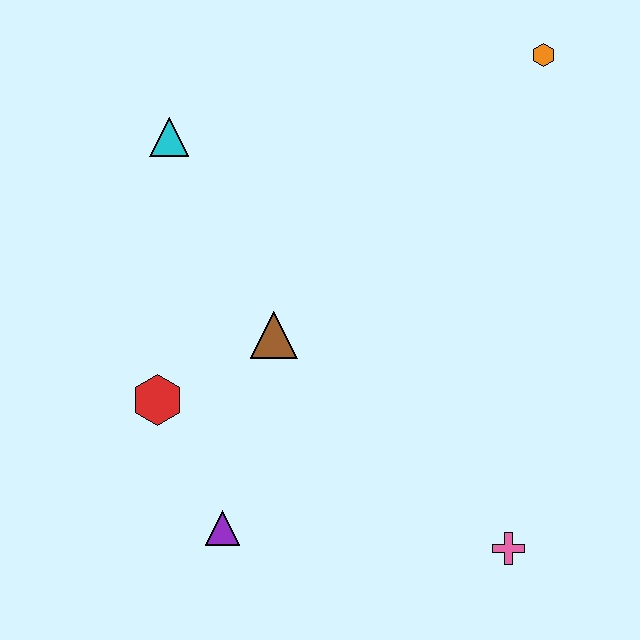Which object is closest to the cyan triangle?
The brown triangle is closest to the cyan triangle.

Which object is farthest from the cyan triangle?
The pink cross is farthest from the cyan triangle.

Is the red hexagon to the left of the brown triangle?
Yes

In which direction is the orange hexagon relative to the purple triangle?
The orange hexagon is above the purple triangle.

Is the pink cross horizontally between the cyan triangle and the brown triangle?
No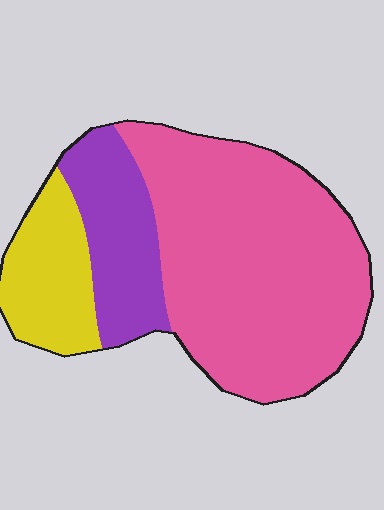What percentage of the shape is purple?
Purple takes up less than a quarter of the shape.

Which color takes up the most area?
Pink, at roughly 65%.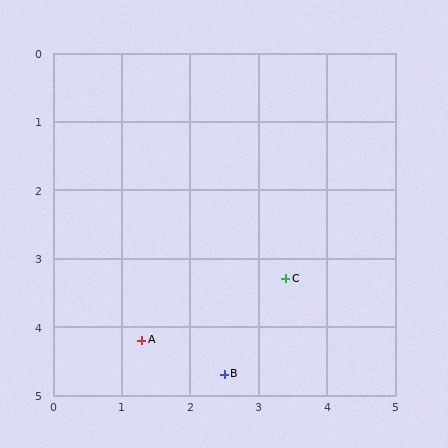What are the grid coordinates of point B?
Point B is at approximately (2.5, 4.7).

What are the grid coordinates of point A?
Point A is at approximately (1.3, 4.2).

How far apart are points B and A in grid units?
Points B and A are about 1.3 grid units apart.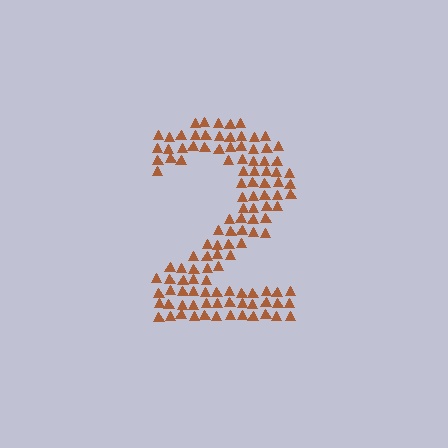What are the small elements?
The small elements are triangles.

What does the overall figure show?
The overall figure shows the digit 2.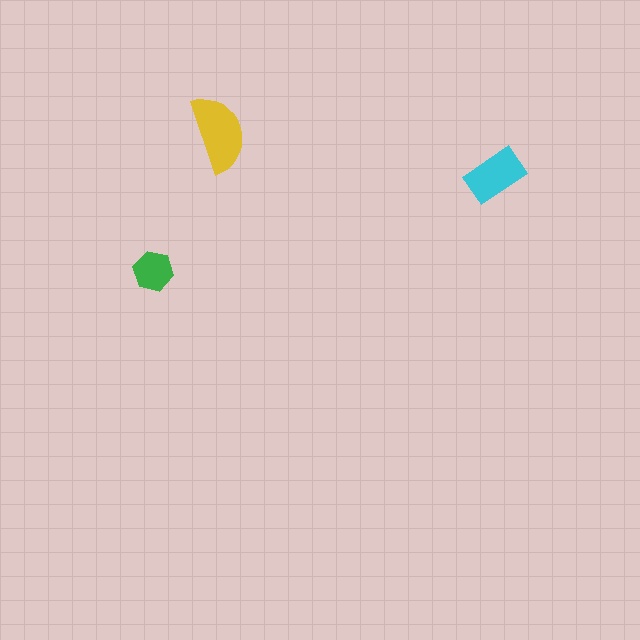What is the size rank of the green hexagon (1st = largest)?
3rd.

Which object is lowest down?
The green hexagon is bottommost.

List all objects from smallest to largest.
The green hexagon, the cyan rectangle, the yellow semicircle.